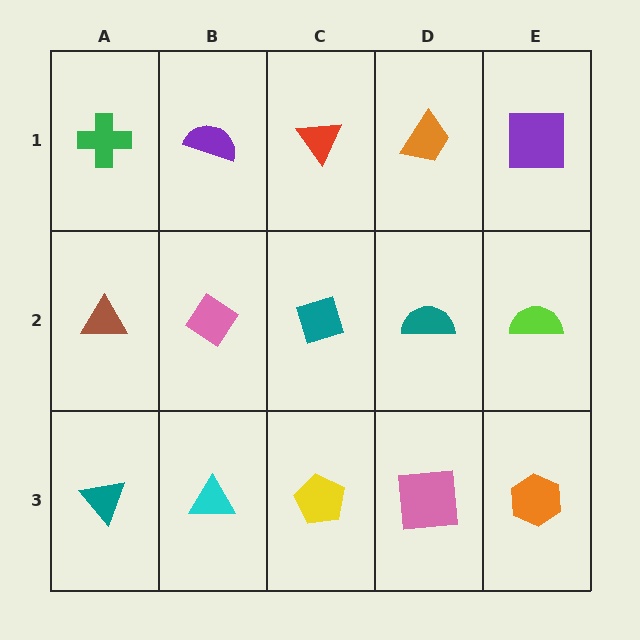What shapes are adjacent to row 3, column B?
A pink diamond (row 2, column B), a teal triangle (row 3, column A), a yellow pentagon (row 3, column C).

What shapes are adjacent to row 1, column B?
A pink diamond (row 2, column B), a green cross (row 1, column A), a red triangle (row 1, column C).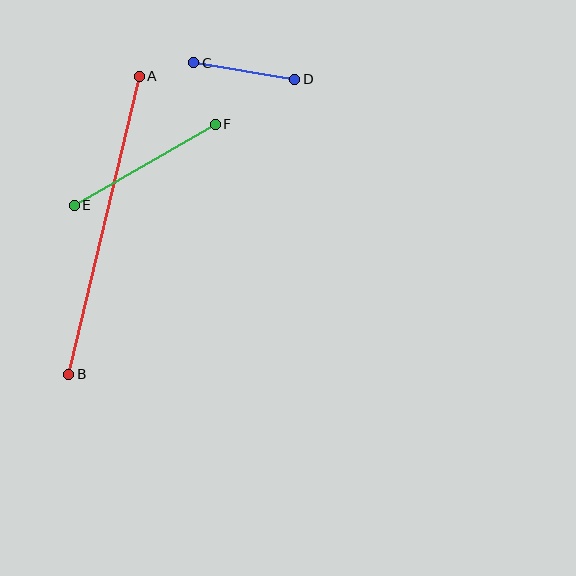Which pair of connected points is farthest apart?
Points A and B are farthest apart.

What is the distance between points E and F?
The distance is approximately 163 pixels.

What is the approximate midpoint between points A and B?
The midpoint is at approximately (104, 225) pixels.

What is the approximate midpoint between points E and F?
The midpoint is at approximately (145, 165) pixels.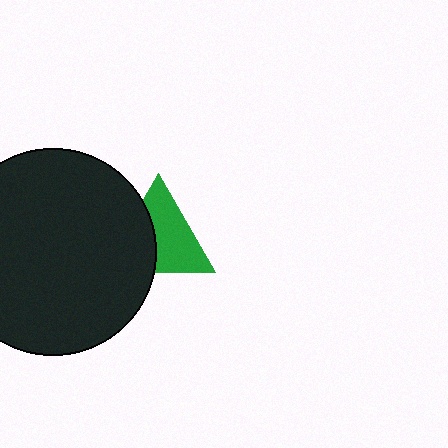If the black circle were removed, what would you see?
You would see the complete green triangle.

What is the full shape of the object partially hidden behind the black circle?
The partially hidden object is a green triangle.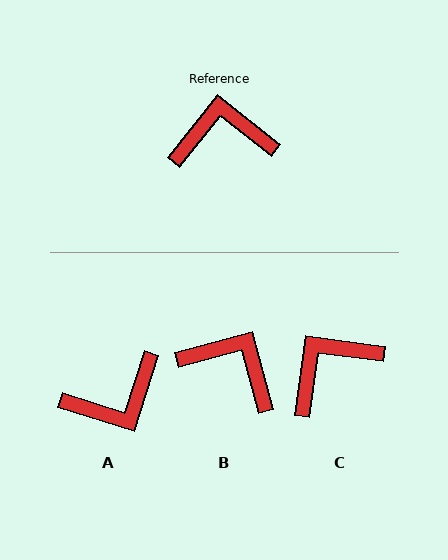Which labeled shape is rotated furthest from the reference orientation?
A, about 159 degrees away.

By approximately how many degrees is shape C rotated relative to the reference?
Approximately 31 degrees counter-clockwise.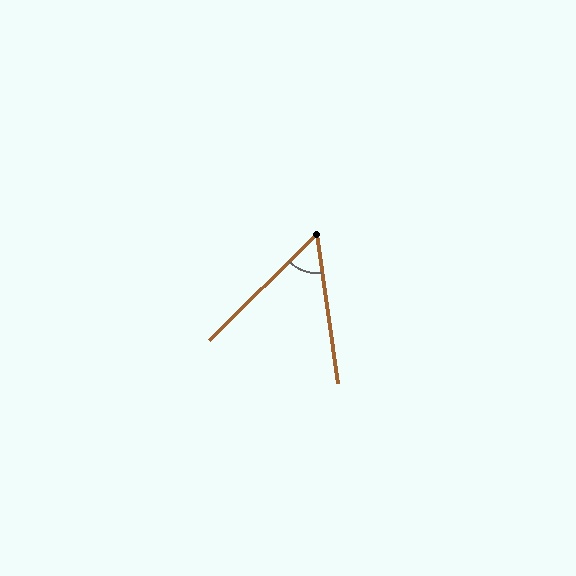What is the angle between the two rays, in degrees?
Approximately 53 degrees.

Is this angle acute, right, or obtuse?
It is acute.